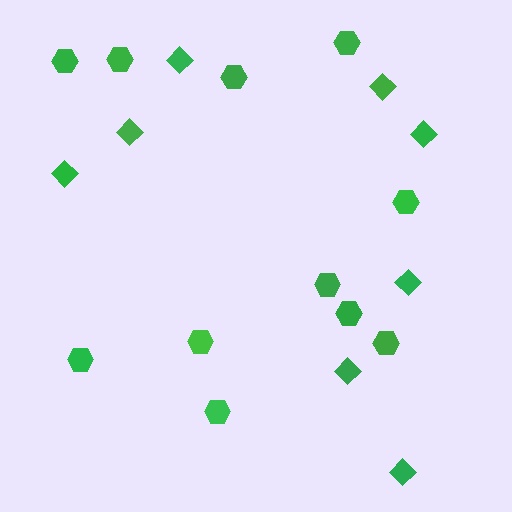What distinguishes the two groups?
There are 2 groups: one group of diamonds (8) and one group of hexagons (11).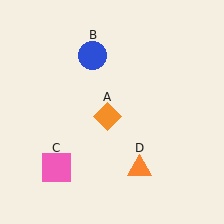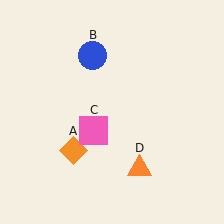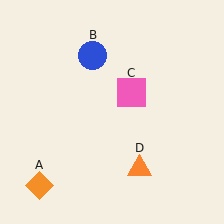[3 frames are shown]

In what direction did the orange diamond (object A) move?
The orange diamond (object A) moved down and to the left.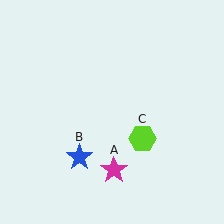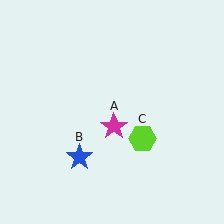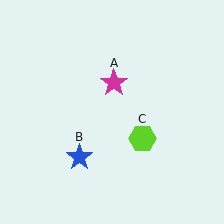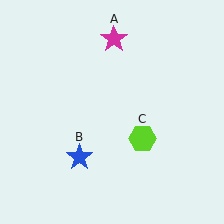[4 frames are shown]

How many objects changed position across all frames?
1 object changed position: magenta star (object A).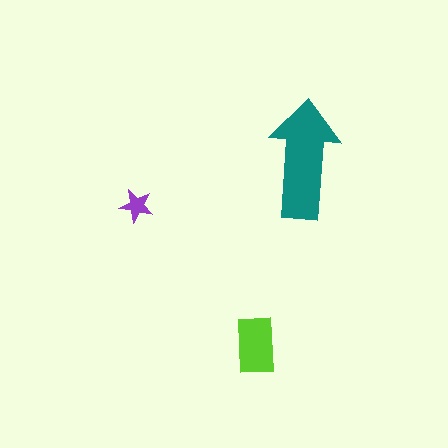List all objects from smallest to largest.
The purple star, the lime rectangle, the teal arrow.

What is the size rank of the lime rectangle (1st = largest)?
2nd.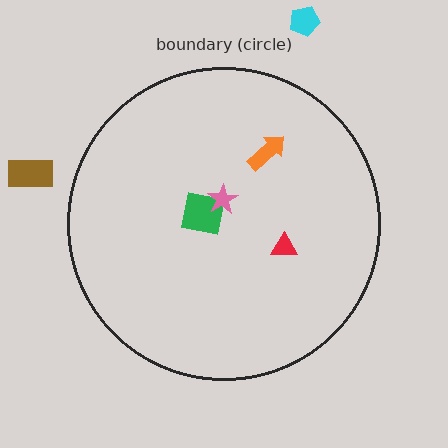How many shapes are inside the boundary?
4 inside, 2 outside.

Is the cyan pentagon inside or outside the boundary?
Outside.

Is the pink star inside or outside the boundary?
Inside.